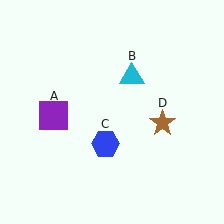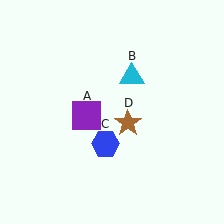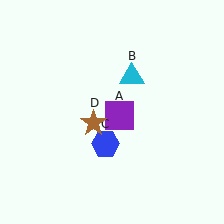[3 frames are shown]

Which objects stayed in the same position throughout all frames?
Cyan triangle (object B) and blue hexagon (object C) remained stationary.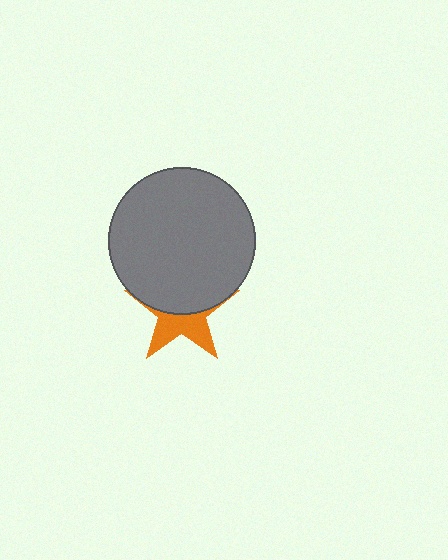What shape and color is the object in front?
The object in front is a gray circle.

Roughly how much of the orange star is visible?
A small part of it is visible (roughly 43%).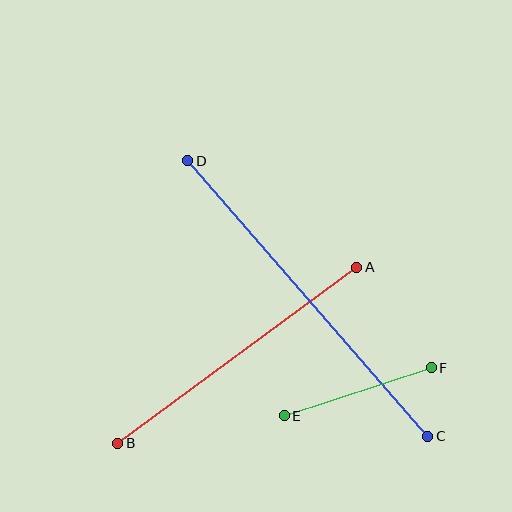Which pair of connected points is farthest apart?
Points C and D are farthest apart.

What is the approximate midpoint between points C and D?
The midpoint is at approximately (308, 299) pixels.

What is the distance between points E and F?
The distance is approximately 154 pixels.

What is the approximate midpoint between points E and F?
The midpoint is at approximately (358, 392) pixels.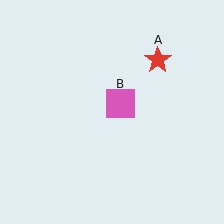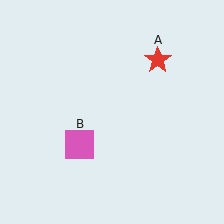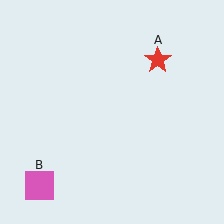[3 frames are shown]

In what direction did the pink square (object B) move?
The pink square (object B) moved down and to the left.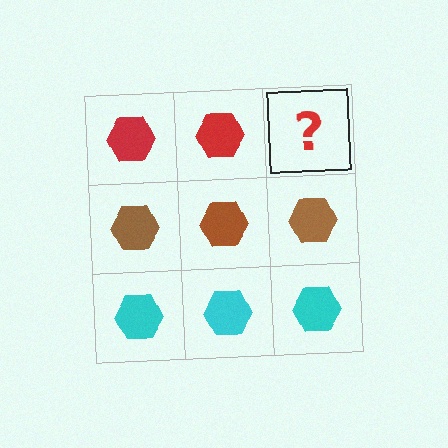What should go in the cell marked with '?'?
The missing cell should contain a red hexagon.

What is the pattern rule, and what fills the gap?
The rule is that each row has a consistent color. The gap should be filled with a red hexagon.